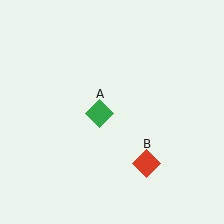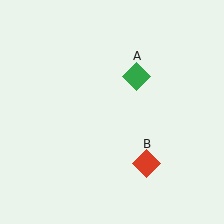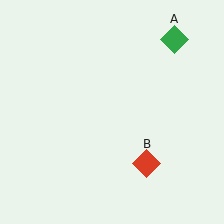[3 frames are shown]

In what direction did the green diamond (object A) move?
The green diamond (object A) moved up and to the right.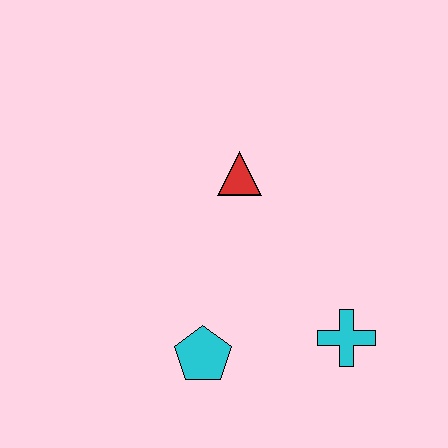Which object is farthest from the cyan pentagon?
The red triangle is farthest from the cyan pentagon.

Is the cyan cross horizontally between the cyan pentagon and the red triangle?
No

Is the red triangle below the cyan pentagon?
No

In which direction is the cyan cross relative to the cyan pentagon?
The cyan cross is to the right of the cyan pentagon.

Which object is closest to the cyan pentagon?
The cyan cross is closest to the cyan pentagon.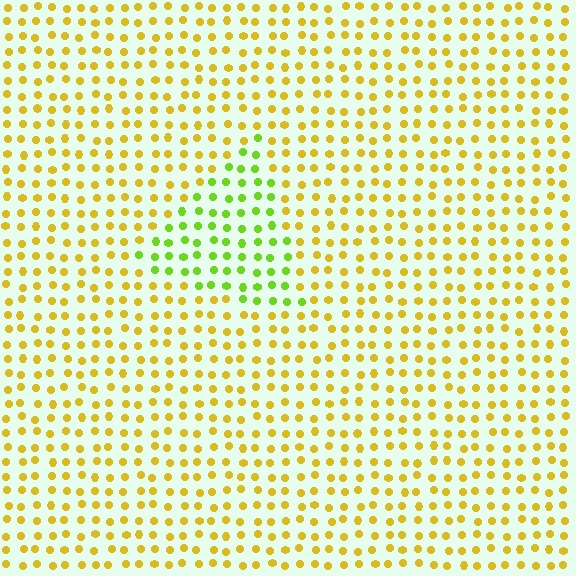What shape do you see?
I see a triangle.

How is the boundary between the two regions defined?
The boundary is defined purely by a slight shift in hue (about 45 degrees). Spacing, size, and orientation are identical on both sides.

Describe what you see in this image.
The image is filled with small yellow elements in a uniform arrangement. A triangle-shaped region is visible where the elements are tinted to a slightly different hue, forming a subtle color boundary.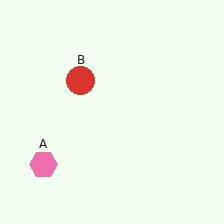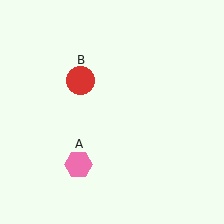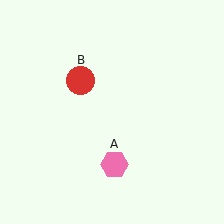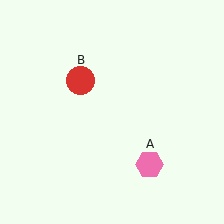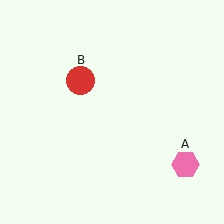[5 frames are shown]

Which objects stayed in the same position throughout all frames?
Red circle (object B) remained stationary.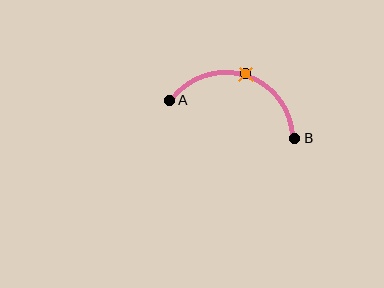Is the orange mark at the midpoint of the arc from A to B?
Yes. The orange mark lies on the arc at equal arc-length from both A and B — it is the arc midpoint.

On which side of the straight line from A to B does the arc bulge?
The arc bulges above the straight line connecting A and B.